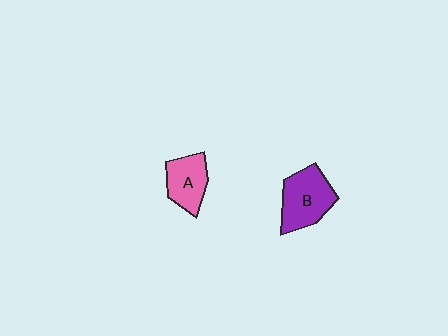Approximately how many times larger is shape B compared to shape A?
Approximately 1.3 times.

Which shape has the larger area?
Shape B (purple).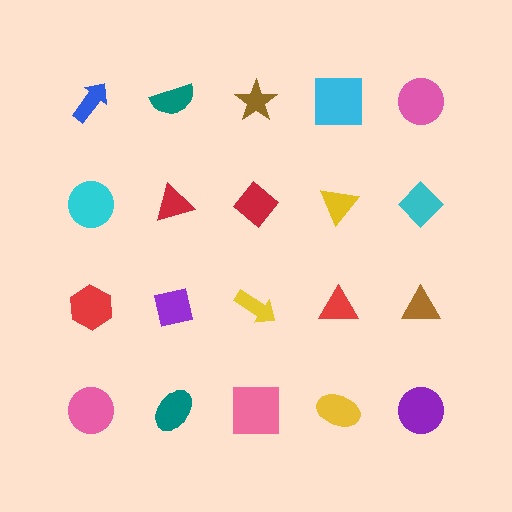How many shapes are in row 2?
5 shapes.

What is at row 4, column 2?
A teal ellipse.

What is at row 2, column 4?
A yellow triangle.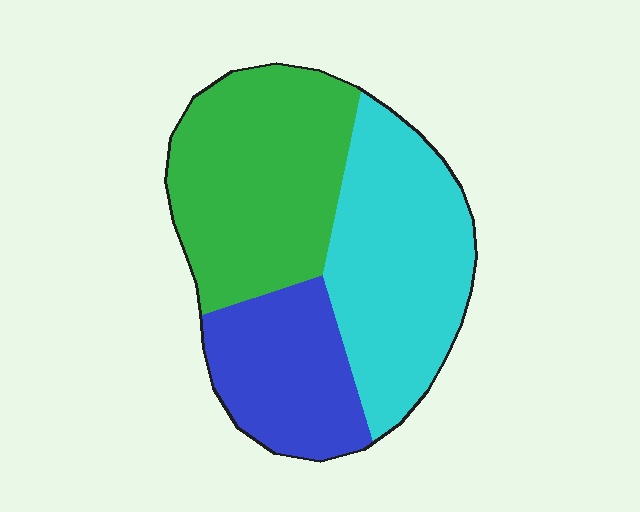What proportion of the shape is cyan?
Cyan covers 37% of the shape.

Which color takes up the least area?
Blue, at roughly 25%.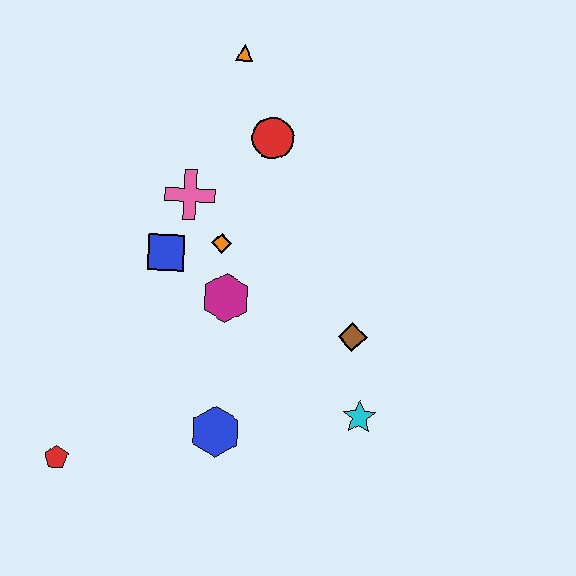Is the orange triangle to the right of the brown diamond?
No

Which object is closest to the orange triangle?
The red circle is closest to the orange triangle.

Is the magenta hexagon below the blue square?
Yes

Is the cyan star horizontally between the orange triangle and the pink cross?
No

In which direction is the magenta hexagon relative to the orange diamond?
The magenta hexagon is below the orange diamond.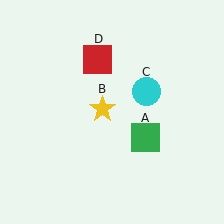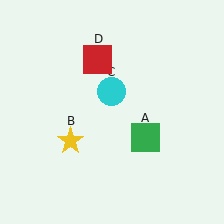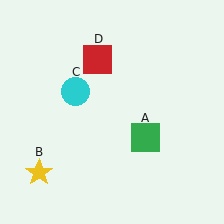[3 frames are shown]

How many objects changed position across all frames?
2 objects changed position: yellow star (object B), cyan circle (object C).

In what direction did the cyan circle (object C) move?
The cyan circle (object C) moved left.